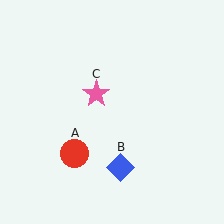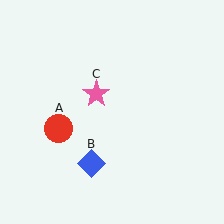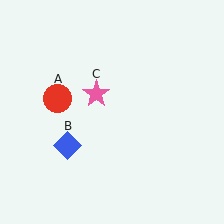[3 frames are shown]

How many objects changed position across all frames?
2 objects changed position: red circle (object A), blue diamond (object B).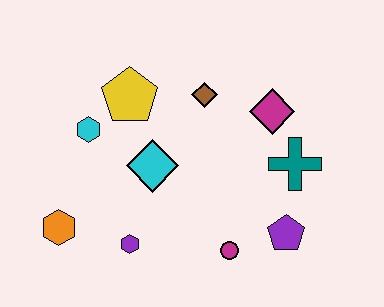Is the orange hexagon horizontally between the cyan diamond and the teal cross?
No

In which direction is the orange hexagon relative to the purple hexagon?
The orange hexagon is to the left of the purple hexagon.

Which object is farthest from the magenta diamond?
The orange hexagon is farthest from the magenta diamond.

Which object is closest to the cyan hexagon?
The yellow pentagon is closest to the cyan hexagon.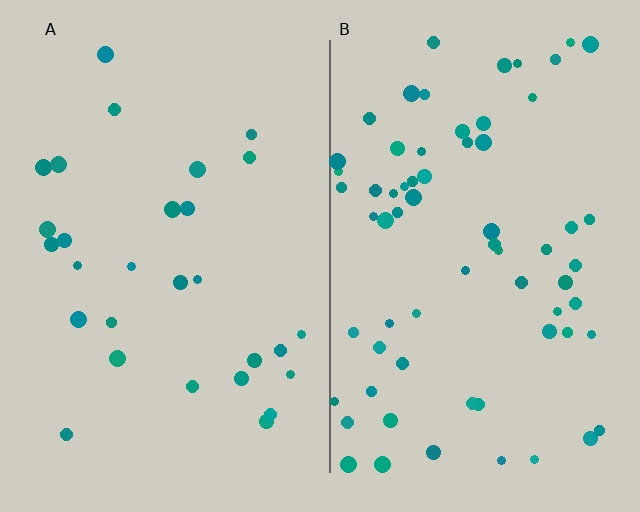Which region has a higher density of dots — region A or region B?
B (the right).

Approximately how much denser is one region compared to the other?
Approximately 2.3× — region B over region A.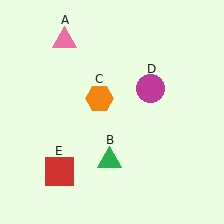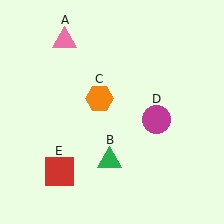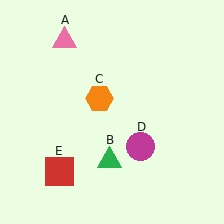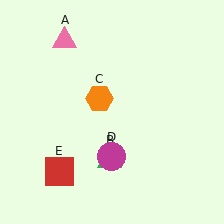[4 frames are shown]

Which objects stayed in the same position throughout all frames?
Pink triangle (object A) and green triangle (object B) and orange hexagon (object C) and red square (object E) remained stationary.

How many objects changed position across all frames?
1 object changed position: magenta circle (object D).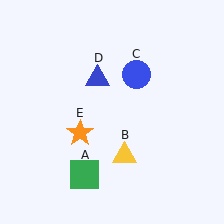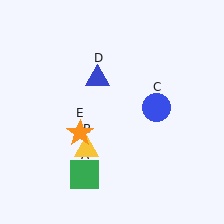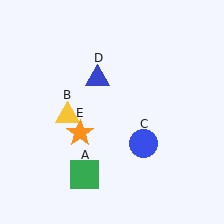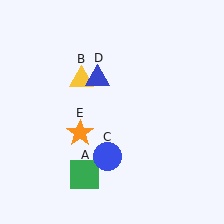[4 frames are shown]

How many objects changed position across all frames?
2 objects changed position: yellow triangle (object B), blue circle (object C).